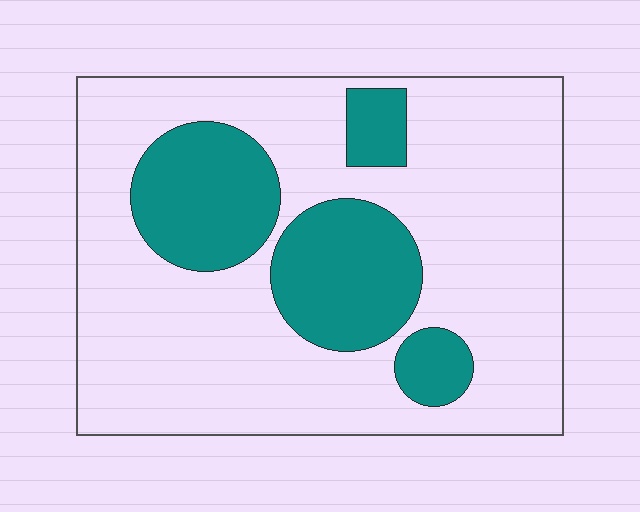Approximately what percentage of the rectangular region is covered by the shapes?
Approximately 25%.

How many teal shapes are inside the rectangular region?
4.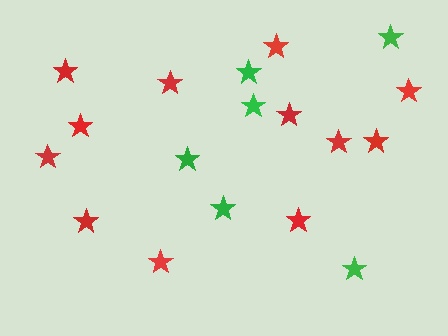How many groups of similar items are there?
There are 2 groups: one group of red stars (12) and one group of green stars (6).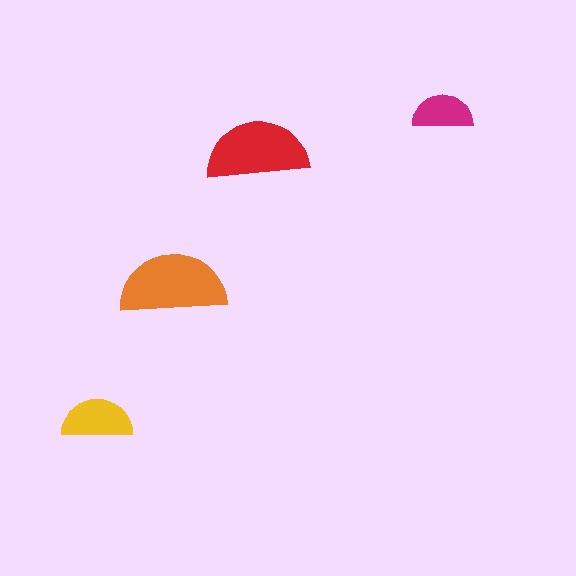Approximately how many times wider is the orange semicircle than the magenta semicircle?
About 2 times wider.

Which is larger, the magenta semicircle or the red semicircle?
The red one.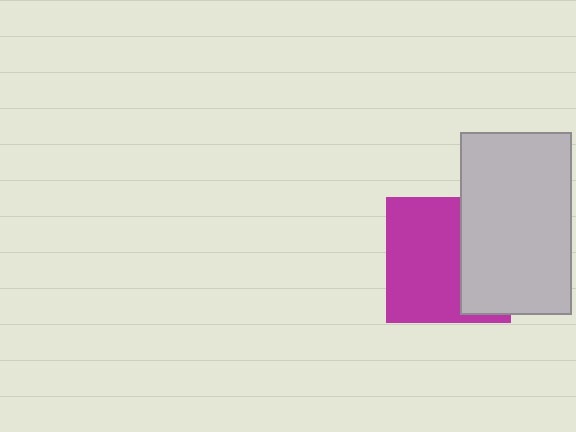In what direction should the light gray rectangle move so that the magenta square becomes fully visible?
The light gray rectangle should move right. That is the shortest direction to clear the overlap and leave the magenta square fully visible.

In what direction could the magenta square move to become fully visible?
The magenta square could move left. That would shift it out from behind the light gray rectangle entirely.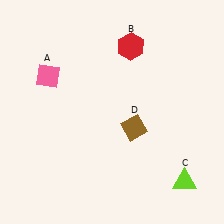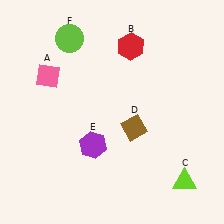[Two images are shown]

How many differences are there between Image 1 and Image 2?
There are 2 differences between the two images.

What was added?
A purple hexagon (E), a lime circle (F) were added in Image 2.